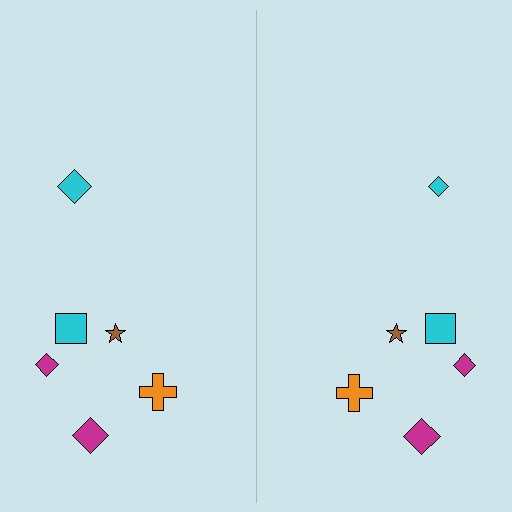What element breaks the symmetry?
The cyan diamond on the right side has a different size than its mirror counterpart.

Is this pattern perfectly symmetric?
No, the pattern is not perfectly symmetric. The cyan diamond on the right side has a different size than its mirror counterpart.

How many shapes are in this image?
There are 12 shapes in this image.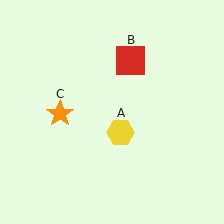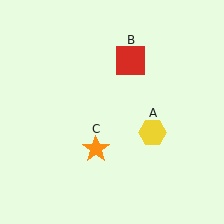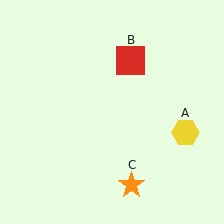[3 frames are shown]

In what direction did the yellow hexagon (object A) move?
The yellow hexagon (object A) moved right.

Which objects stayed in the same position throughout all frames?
Red square (object B) remained stationary.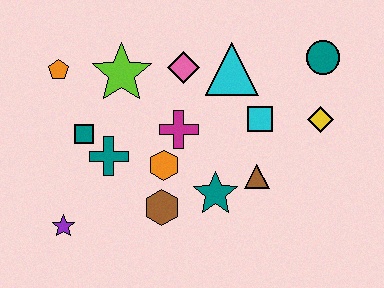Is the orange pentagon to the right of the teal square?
No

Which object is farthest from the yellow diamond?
The purple star is farthest from the yellow diamond.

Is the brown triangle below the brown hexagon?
No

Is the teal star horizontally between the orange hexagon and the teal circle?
Yes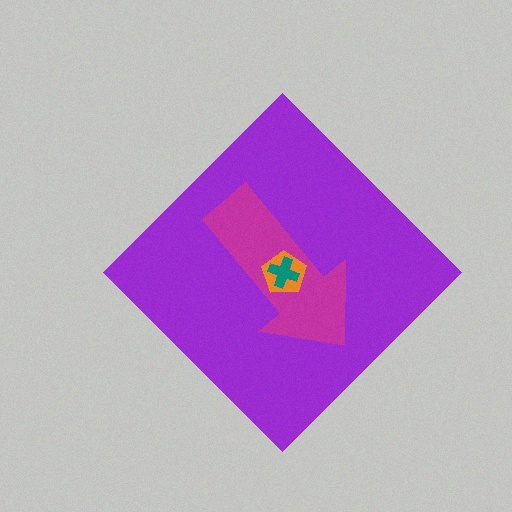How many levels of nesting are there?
4.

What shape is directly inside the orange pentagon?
The teal cross.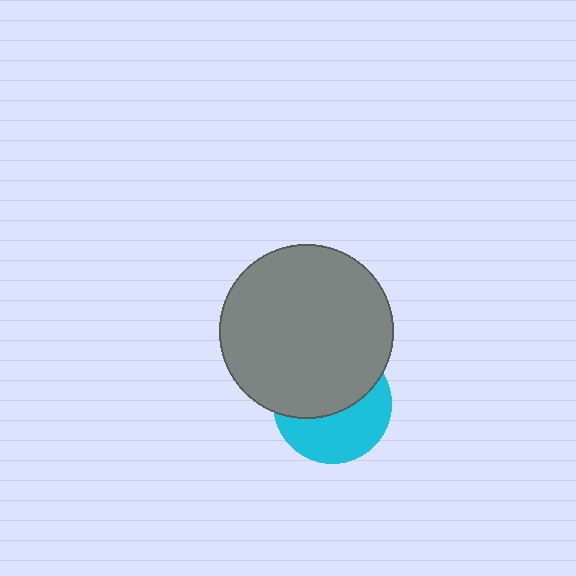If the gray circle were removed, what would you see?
You would see the complete cyan circle.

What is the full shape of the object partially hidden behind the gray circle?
The partially hidden object is a cyan circle.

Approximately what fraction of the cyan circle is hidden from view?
Roughly 54% of the cyan circle is hidden behind the gray circle.